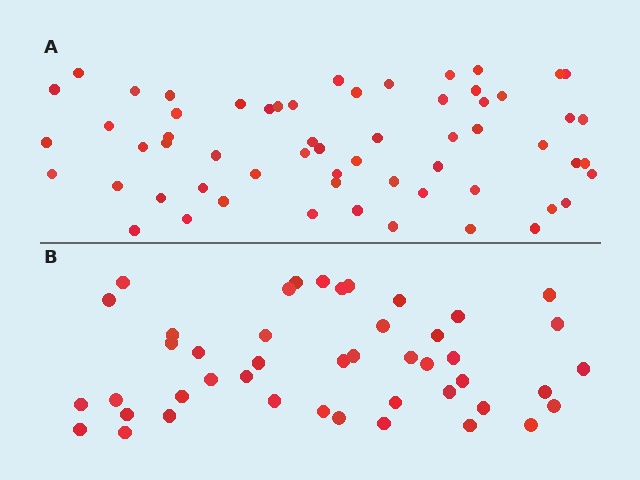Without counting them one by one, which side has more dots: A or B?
Region A (the top region) has more dots.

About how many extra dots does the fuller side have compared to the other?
Region A has approximately 15 more dots than region B.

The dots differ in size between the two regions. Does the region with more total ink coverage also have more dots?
No. Region B has more total ink coverage because its dots are larger, but region A actually contains more individual dots. Total area can be misleading — the number of items is what matters here.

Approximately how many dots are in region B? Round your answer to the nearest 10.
About 40 dots. (The exact count is 45, which rounds to 40.)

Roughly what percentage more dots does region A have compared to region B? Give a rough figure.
About 35% more.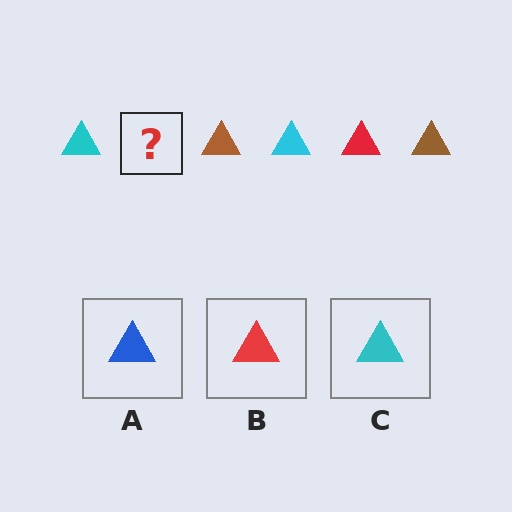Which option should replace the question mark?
Option B.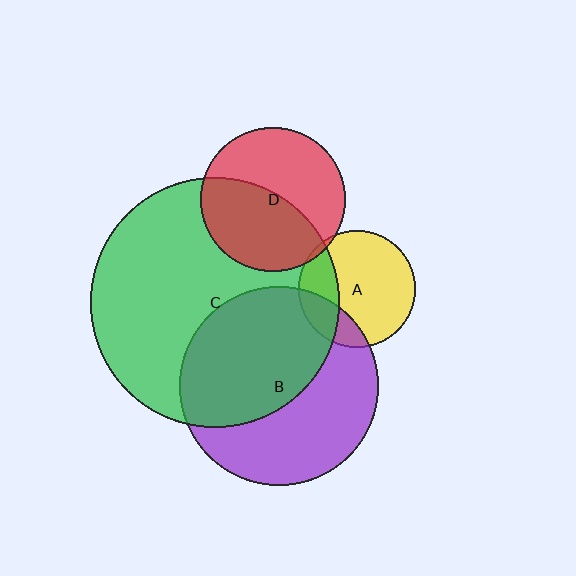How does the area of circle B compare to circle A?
Approximately 2.9 times.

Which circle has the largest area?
Circle C (green).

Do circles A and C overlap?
Yes.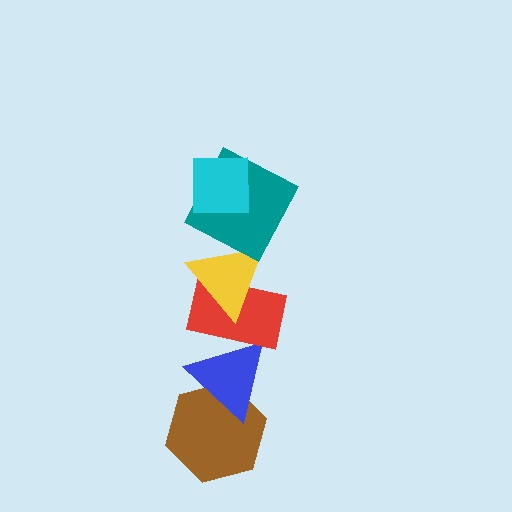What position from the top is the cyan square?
The cyan square is 1st from the top.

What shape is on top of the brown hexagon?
The blue triangle is on top of the brown hexagon.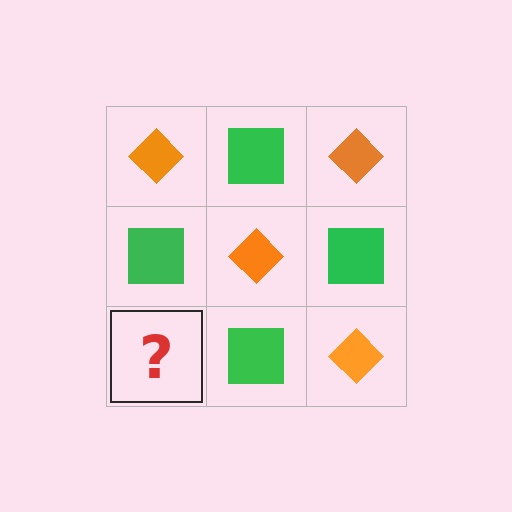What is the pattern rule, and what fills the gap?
The rule is that it alternates orange diamond and green square in a checkerboard pattern. The gap should be filled with an orange diamond.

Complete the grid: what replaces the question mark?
The question mark should be replaced with an orange diamond.